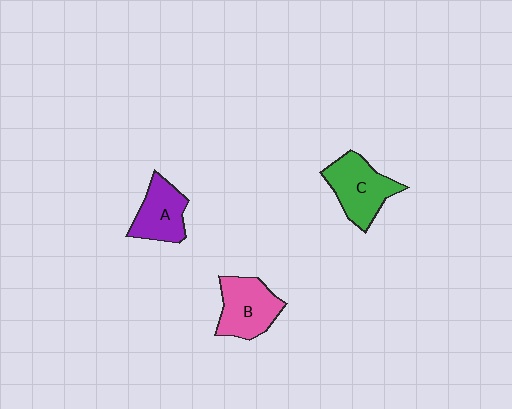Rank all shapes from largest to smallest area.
From largest to smallest: C (green), B (pink), A (purple).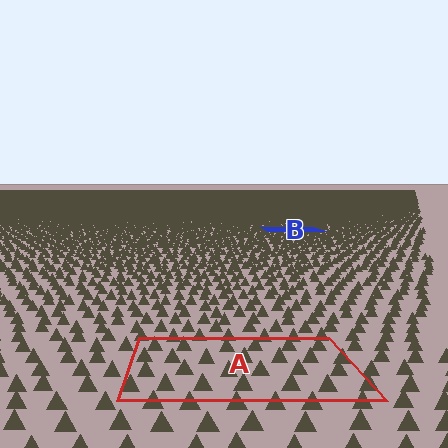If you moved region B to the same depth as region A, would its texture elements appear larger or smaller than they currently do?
They would appear larger. At a closer depth, the same texture elements are projected at a bigger on-screen size.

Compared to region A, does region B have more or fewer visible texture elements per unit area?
Region B has more texture elements per unit area — they are packed more densely because it is farther away.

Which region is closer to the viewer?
Region A is closer. The texture elements there are larger and more spread out.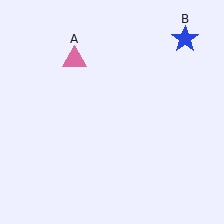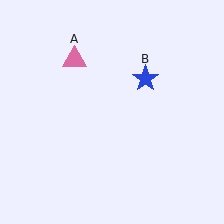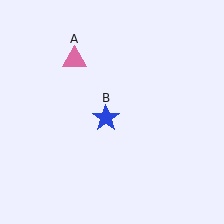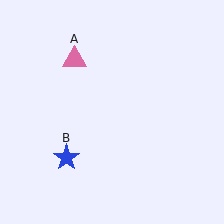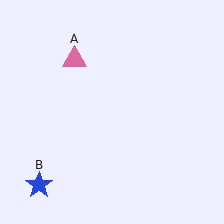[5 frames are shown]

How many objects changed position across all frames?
1 object changed position: blue star (object B).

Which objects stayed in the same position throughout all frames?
Pink triangle (object A) remained stationary.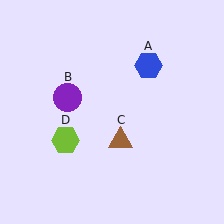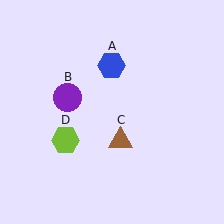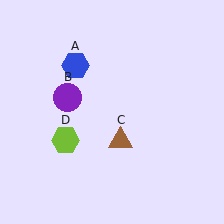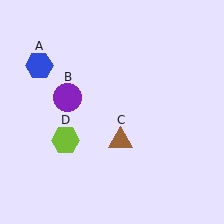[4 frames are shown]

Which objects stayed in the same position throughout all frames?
Purple circle (object B) and brown triangle (object C) and lime hexagon (object D) remained stationary.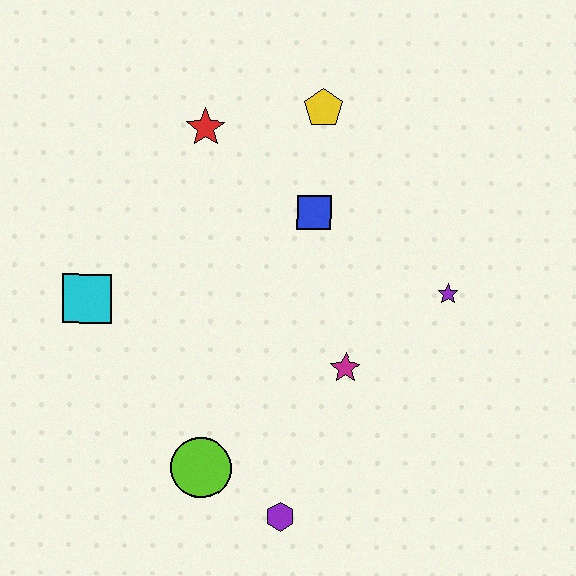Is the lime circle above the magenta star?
No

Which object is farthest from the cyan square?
The purple star is farthest from the cyan square.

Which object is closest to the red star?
The yellow pentagon is closest to the red star.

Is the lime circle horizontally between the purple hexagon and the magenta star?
No